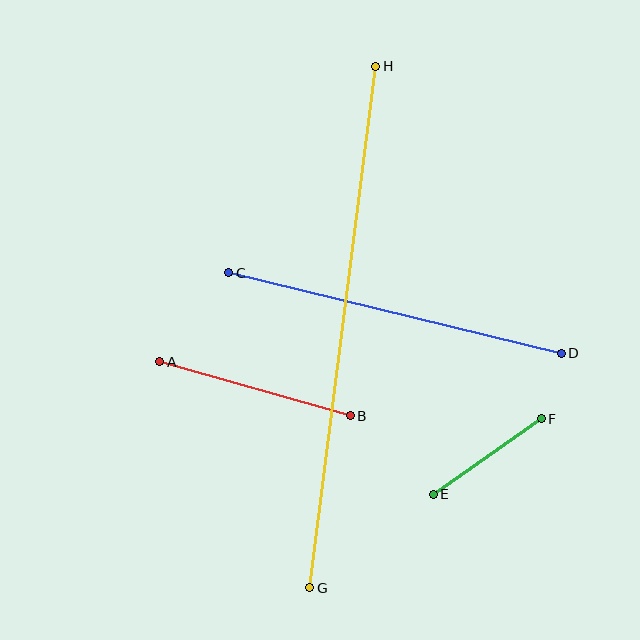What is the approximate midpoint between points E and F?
The midpoint is at approximately (487, 457) pixels.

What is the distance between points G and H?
The distance is approximately 525 pixels.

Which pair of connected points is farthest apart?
Points G and H are farthest apart.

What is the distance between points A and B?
The distance is approximately 198 pixels.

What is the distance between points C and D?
The distance is approximately 342 pixels.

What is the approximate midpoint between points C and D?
The midpoint is at approximately (395, 313) pixels.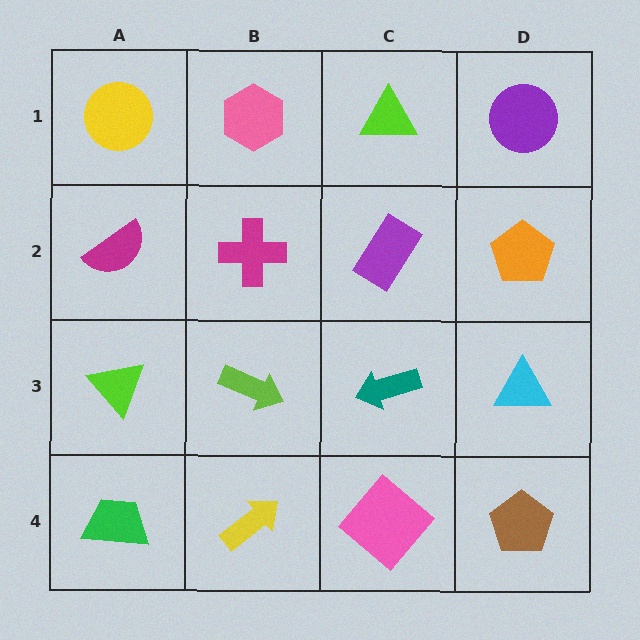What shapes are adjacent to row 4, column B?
A lime arrow (row 3, column B), a green trapezoid (row 4, column A), a pink diamond (row 4, column C).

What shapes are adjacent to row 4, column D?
A cyan triangle (row 3, column D), a pink diamond (row 4, column C).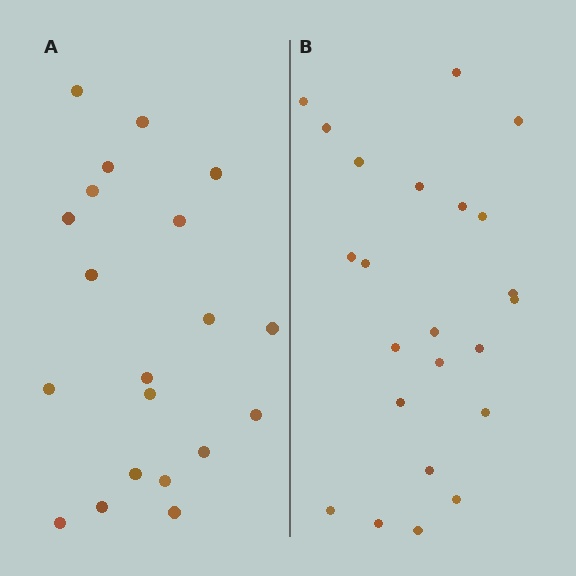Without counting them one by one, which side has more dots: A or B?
Region B (the right region) has more dots.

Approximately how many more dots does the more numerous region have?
Region B has just a few more — roughly 2 or 3 more dots than region A.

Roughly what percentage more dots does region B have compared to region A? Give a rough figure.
About 15% more.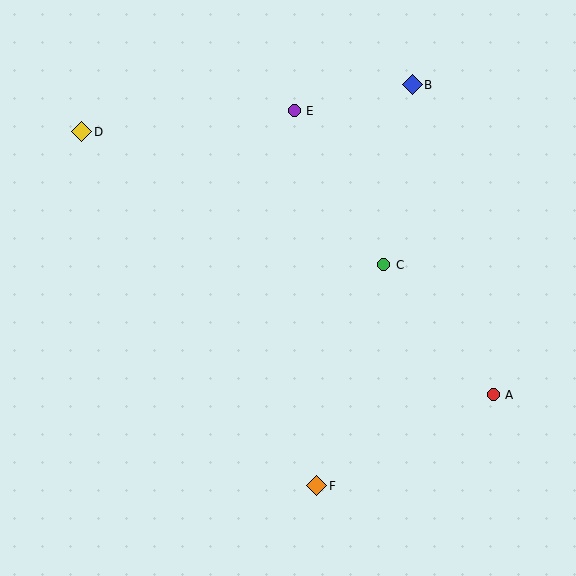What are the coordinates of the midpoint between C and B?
The midpoint between C and B is at (398, 175).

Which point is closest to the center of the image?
Point C at (384, 265) is closest to the center.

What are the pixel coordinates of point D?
Point D is at (82, 132).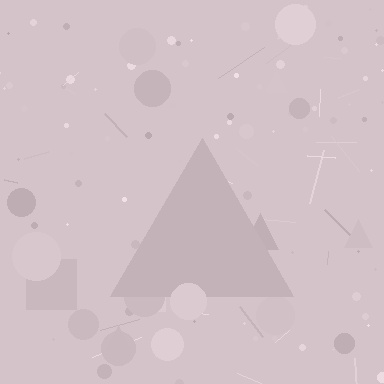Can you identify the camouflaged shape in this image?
The camouflaged shape is a triangle.